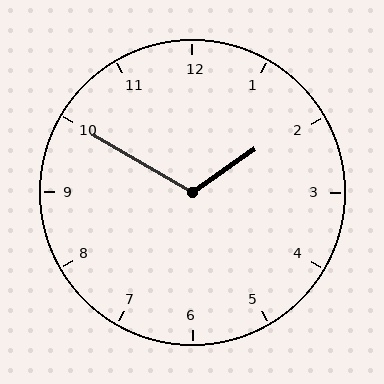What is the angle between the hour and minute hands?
Approximately 115 degrees.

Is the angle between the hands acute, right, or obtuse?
It is obtuse.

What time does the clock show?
1:50.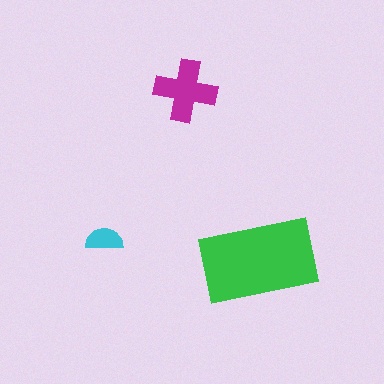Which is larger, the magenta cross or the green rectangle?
The green rectangle.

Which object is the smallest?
The cyan semicircle.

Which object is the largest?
The green rectangle.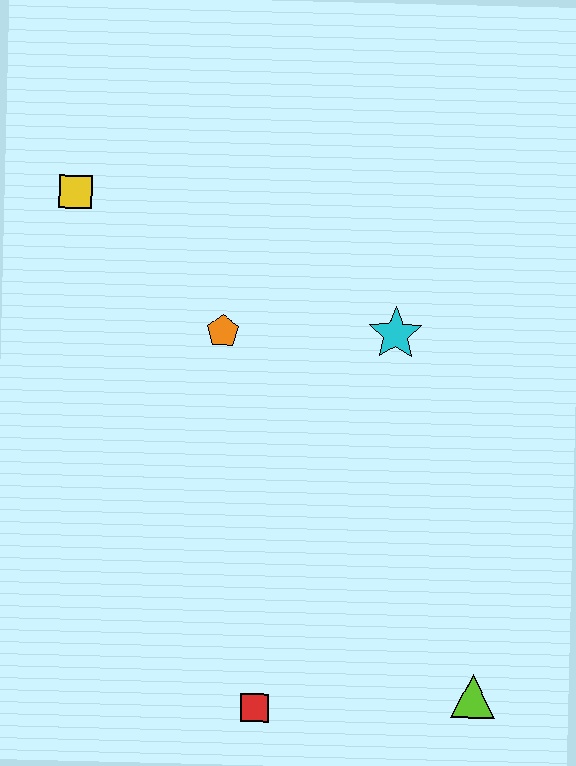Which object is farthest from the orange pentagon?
The lime triangle is farthest from the orange pentagon.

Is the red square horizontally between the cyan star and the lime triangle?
No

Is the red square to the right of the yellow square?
Yes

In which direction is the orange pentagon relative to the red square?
The orange pentagon is above the red square.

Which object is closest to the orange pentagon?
The cyan star is closest to the orange pentagon.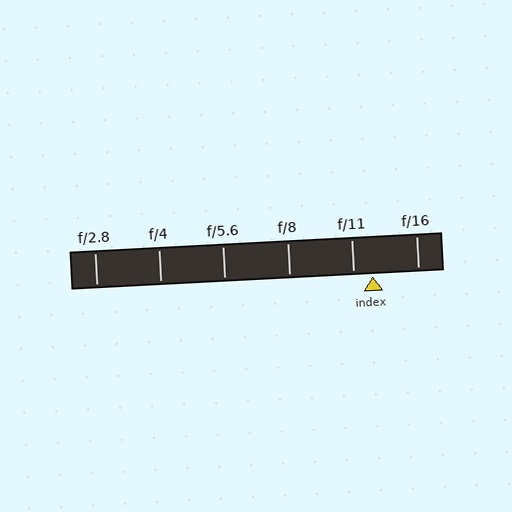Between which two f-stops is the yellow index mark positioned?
The index mark is between f/11 and f/16.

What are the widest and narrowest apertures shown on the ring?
The widest aperture shown is f/2.8 and the narrowest is f/16.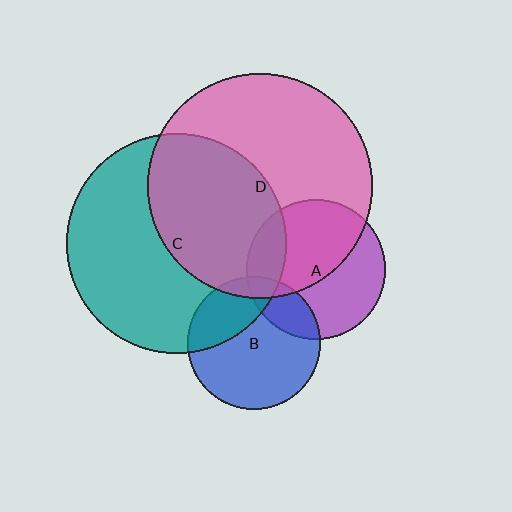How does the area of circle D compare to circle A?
Approximately 2.6 times.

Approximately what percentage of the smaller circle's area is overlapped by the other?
Approximately 10%.